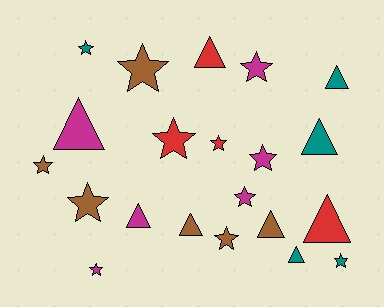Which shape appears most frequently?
Star, with 12 objects.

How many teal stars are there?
There are 2 teal stars.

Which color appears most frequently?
Magenta, with 6 objects.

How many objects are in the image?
There are 21 objects.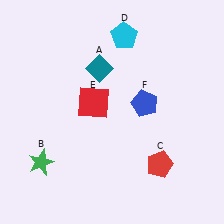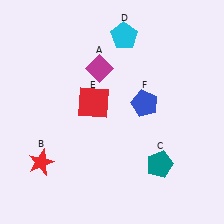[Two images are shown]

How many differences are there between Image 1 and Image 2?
There are 3 differences between the two images.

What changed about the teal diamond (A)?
In Image 1, A is teal. In Image 2, it changed to magenta.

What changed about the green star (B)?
In Image 1, B is green. In Image 2, it changed to red.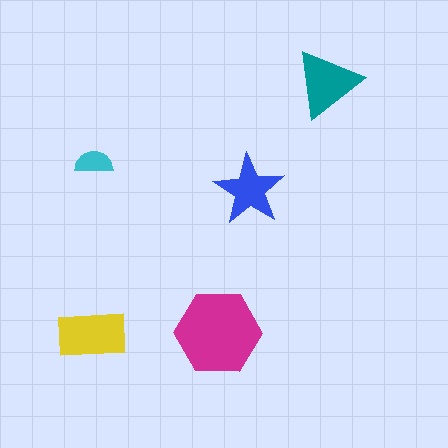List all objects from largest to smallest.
The magenta hexagon, the yellow rectangle, the teal triangle, the blue star, the cyan semicircle.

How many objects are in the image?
There are 5 objects in the image.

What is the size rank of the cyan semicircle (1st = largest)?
5th.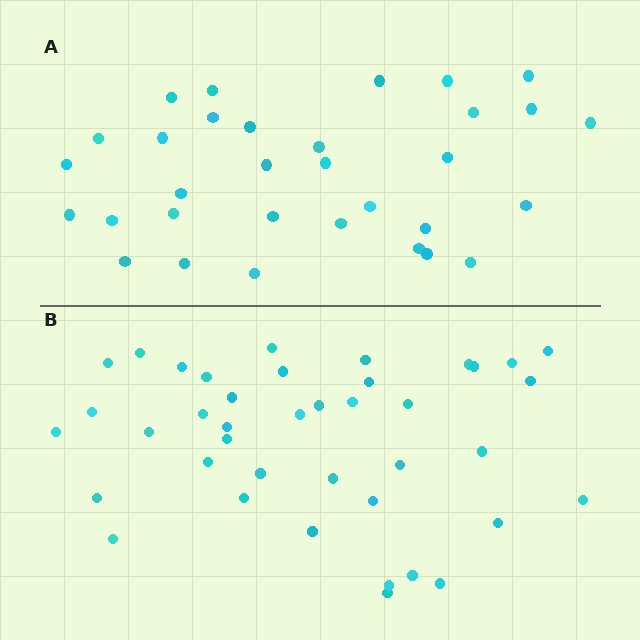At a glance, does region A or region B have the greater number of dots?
Region B (the bottom region) has more dots.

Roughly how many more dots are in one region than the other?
Region B has roughly 8 or so more dots than region A.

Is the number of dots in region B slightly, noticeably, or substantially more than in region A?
Region B has noticeably more, but not dramatically so. The ratio is roughly 1.2 to 1.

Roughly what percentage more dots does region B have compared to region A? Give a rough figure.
About 25% more.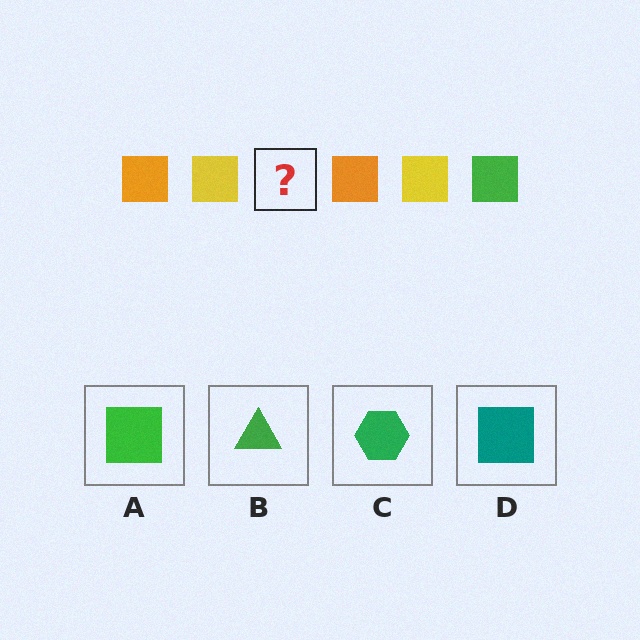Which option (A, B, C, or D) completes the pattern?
A.